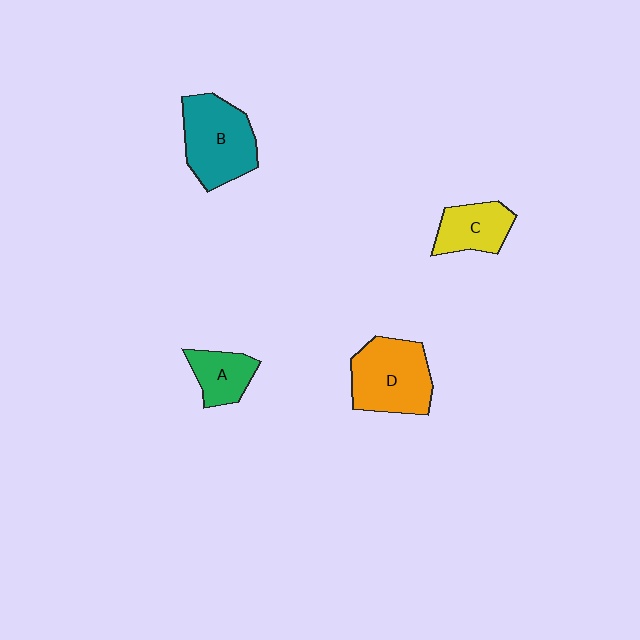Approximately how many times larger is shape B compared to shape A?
Approximately 1.9 times.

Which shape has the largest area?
Shape B (teal).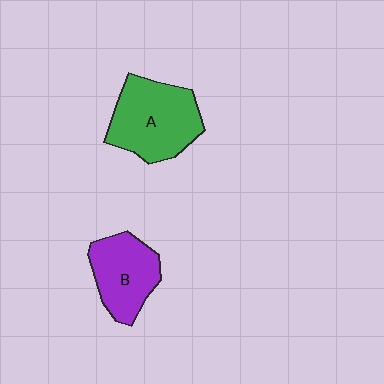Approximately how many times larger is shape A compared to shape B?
Approximately 1.3 times.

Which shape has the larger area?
Shape A (green).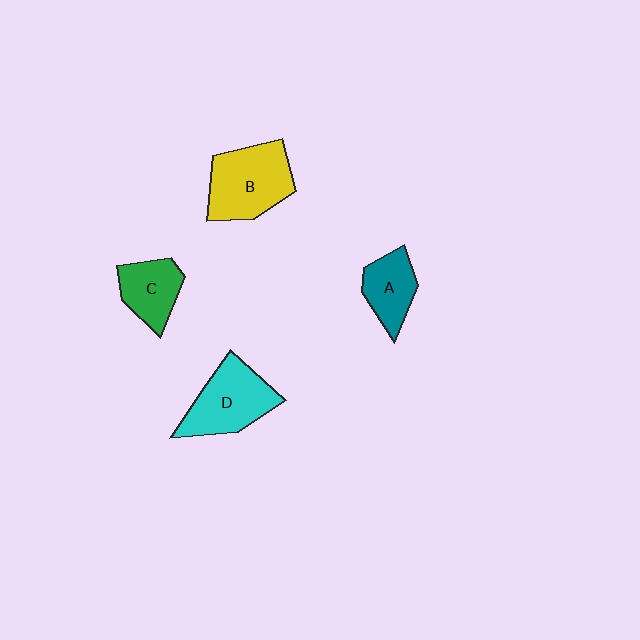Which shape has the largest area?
Shape B (yellow).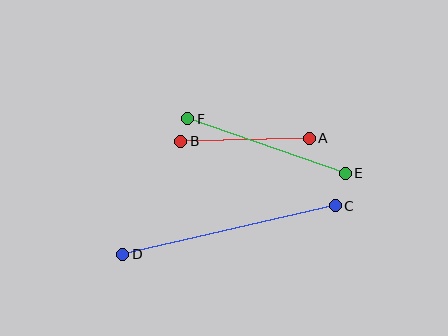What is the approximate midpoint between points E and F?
The midpoint is at approximately (267, 146) pixels.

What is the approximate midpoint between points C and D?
The midpoint is at approximately (229, 230) pixels.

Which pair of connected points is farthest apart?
Points C and D are farthest apart.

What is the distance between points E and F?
The distance is approximately 166 pixels.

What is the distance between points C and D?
The distance is approximately 218 pixels.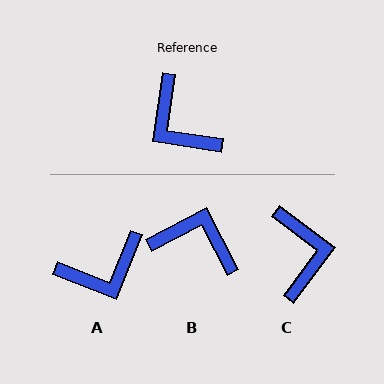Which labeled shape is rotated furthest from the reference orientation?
C, about 152 degrees away.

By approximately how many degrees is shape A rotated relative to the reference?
Approximately 77 degrees counter-clockwise.